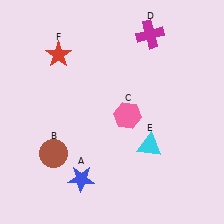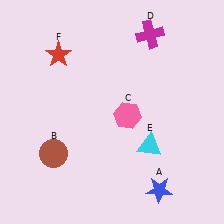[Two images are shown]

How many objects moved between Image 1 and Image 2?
1 object moved between the two images.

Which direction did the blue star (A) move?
The blue star (A) moved right.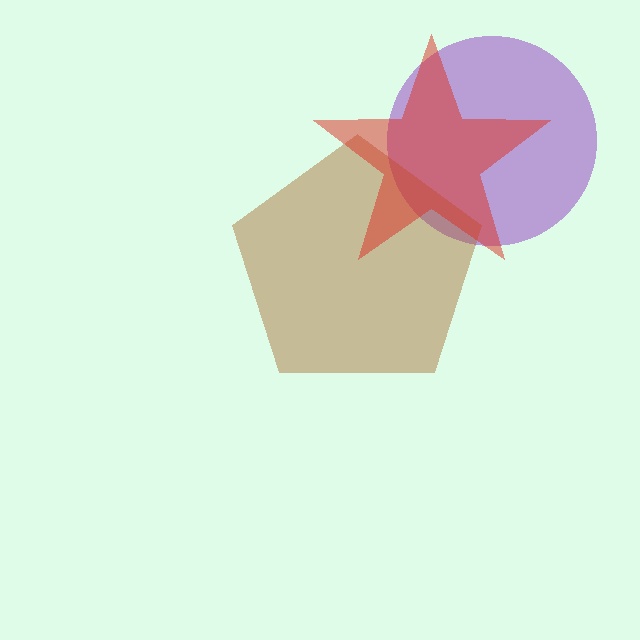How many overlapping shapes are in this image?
There are 3 overlapping shapes in the image.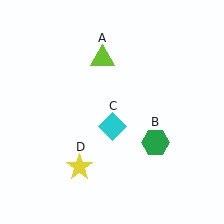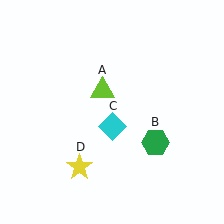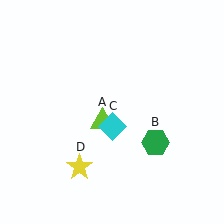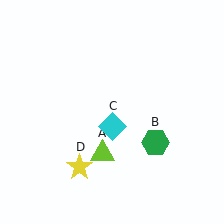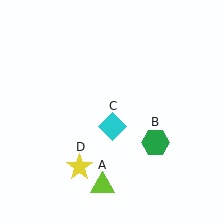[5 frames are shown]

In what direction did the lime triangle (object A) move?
The lime triangle (object A) moved down.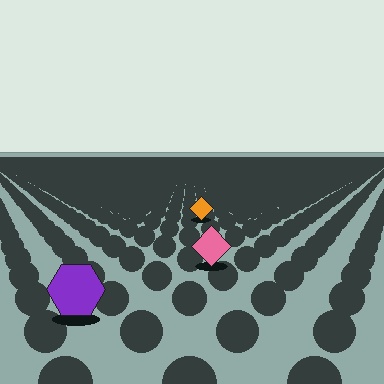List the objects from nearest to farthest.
From nearest to farthest: the purple hexagon, the pink diamond, the orange diamond.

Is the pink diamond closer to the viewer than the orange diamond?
Yes. The pink diamond is closer — you can tell from the texture gradient: the ground texture is coarser near it.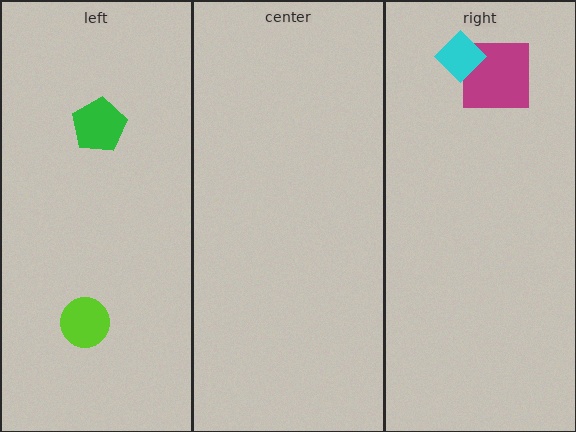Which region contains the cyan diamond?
The right region.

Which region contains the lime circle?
The left region.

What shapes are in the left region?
The lime circle, the green pentagon.